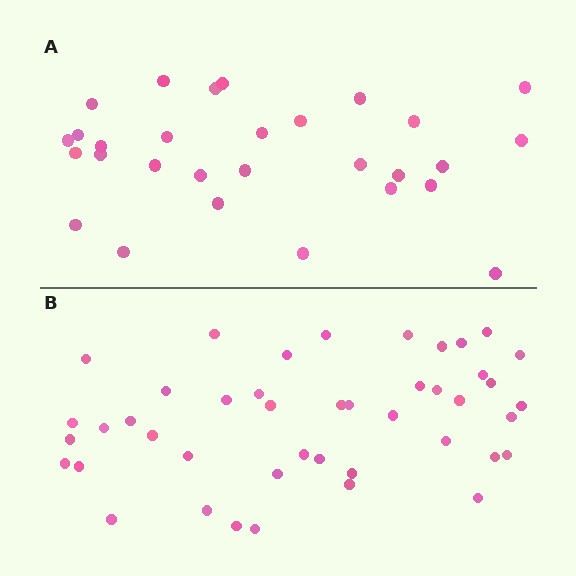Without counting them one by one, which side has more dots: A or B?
Region B (the bottom region) has more dots.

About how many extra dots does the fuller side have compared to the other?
Region B has approximately 15 more dots than region A.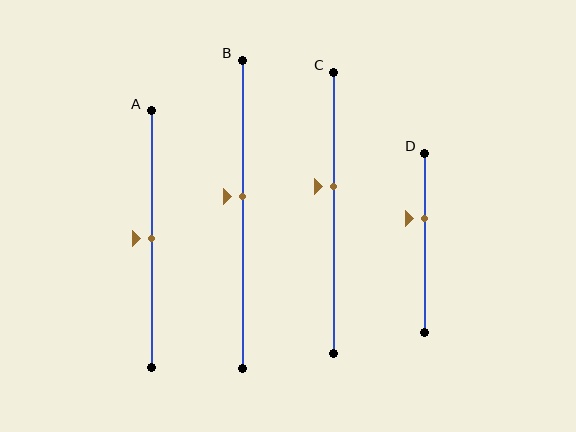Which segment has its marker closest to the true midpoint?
Segment A has its marker closest to the true midpoint.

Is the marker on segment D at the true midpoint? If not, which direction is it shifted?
No, the marker on segment D is shifted upward by about 14% of the segment length.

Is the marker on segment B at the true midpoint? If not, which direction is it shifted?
No, the marker on segment B is shifted upward by about 6% of the segment length.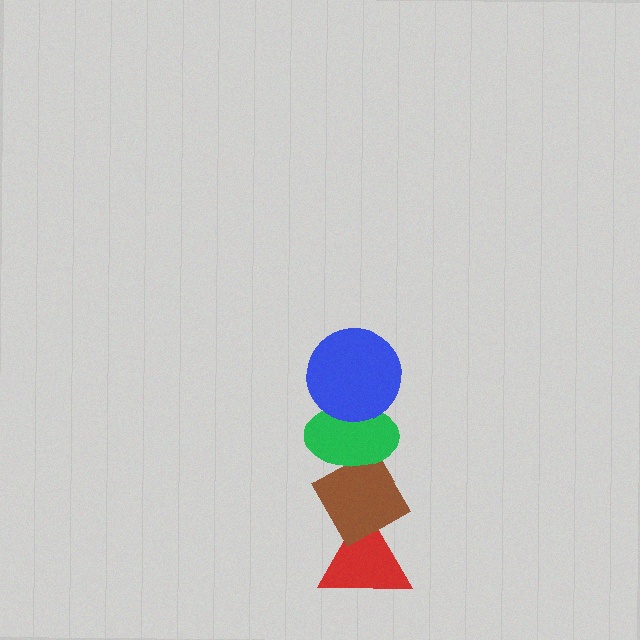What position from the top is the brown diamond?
The brown diamond is 3rd from the top.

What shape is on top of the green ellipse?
The blue circle is on top of the green ellipse.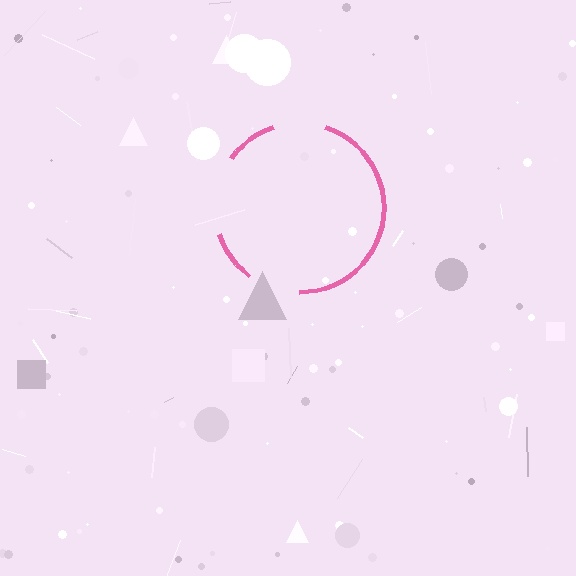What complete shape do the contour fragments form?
The contour fragments form a circle.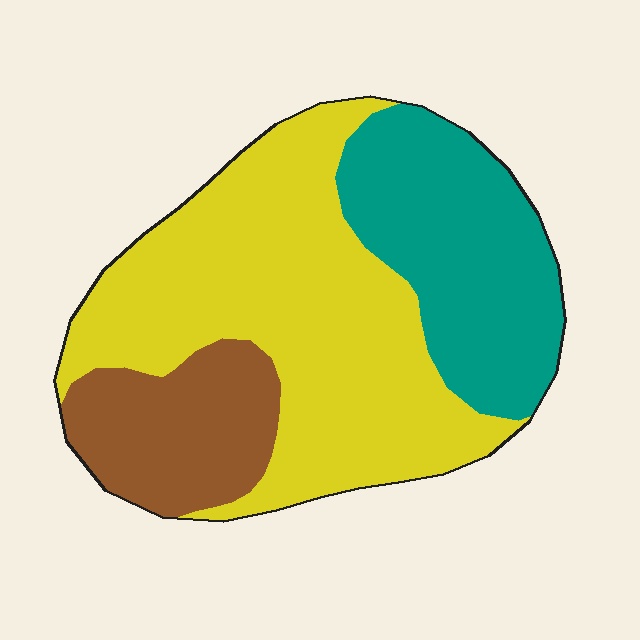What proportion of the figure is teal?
Teal covers 28% of the figure.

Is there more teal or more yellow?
Yellow.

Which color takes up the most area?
Yellow, at roughly 55%.